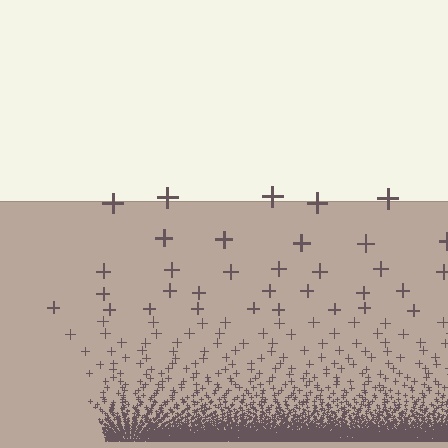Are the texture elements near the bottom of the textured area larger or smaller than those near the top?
Smaller. The gradient is inverted — elements near the bottom are smaller and denser.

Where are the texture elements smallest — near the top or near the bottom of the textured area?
Near the bottom.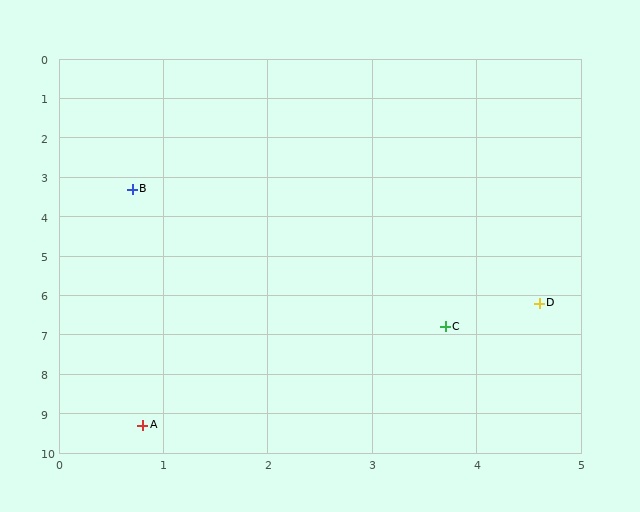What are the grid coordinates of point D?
Point D is at approximately (4.6, 6.2).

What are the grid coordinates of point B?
Point B is at approximately (0.7, 3.3).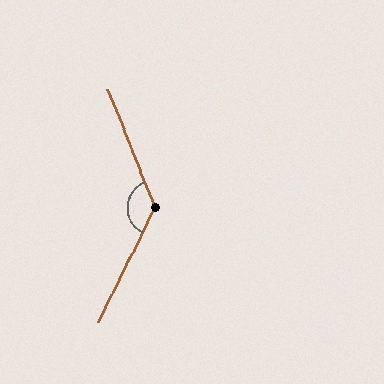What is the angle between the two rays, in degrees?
Approximately 132 degrees.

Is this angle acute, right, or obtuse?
It is obtuse.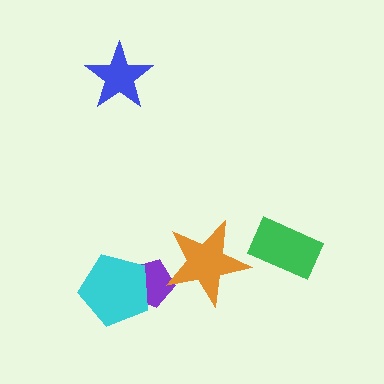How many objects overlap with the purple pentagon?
2 objects overlap with the purple pentagon.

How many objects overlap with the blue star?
0 objects overlap with the blue star.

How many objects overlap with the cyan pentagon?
1 object overlaps with the cyan pentagon.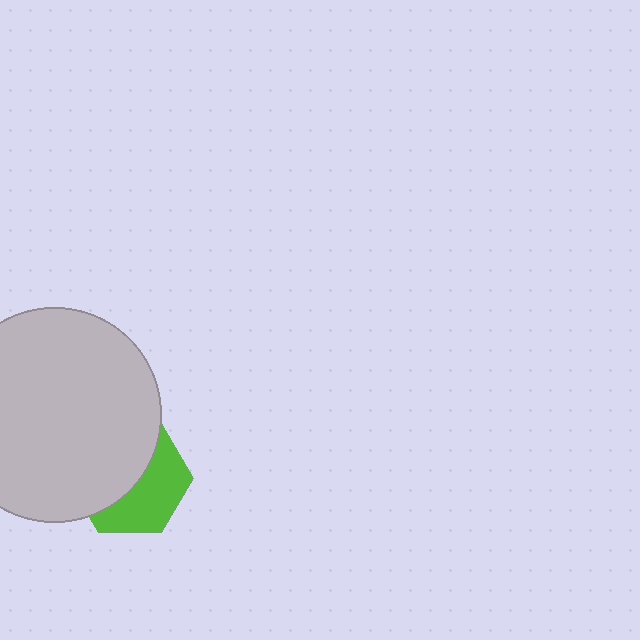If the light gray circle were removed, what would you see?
You would see the complete lime hexagon.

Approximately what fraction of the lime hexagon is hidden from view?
Roughly 54% of the lime hexagon is hidden behind the light gray circle.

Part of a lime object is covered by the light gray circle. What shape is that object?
It is a hexagon.